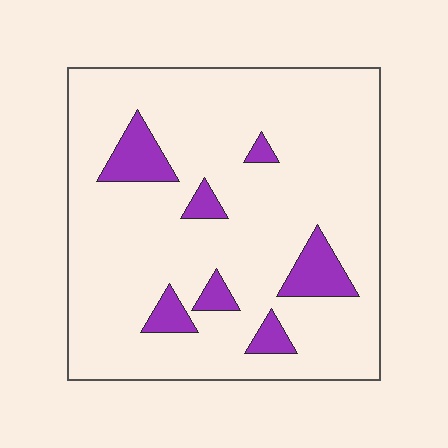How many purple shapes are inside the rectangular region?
7.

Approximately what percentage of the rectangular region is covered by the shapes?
Approximately 10%.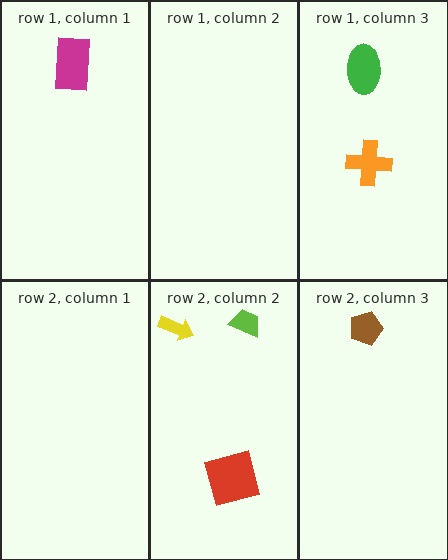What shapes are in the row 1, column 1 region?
The magenta rectangle.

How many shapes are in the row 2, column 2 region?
3.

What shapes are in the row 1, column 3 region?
The green ellipse, the orange cross.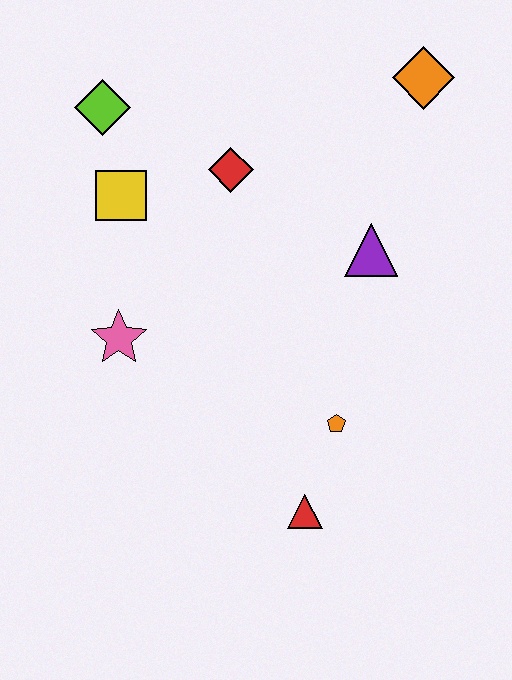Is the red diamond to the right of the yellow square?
Yes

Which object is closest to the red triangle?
The orange pentagon is closest to the red triangle.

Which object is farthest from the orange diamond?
The red triangle is farthest from the orange diamond.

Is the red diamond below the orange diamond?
Yes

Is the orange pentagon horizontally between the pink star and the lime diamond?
No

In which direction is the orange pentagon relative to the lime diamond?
The orange pentagon is below the lime diamond.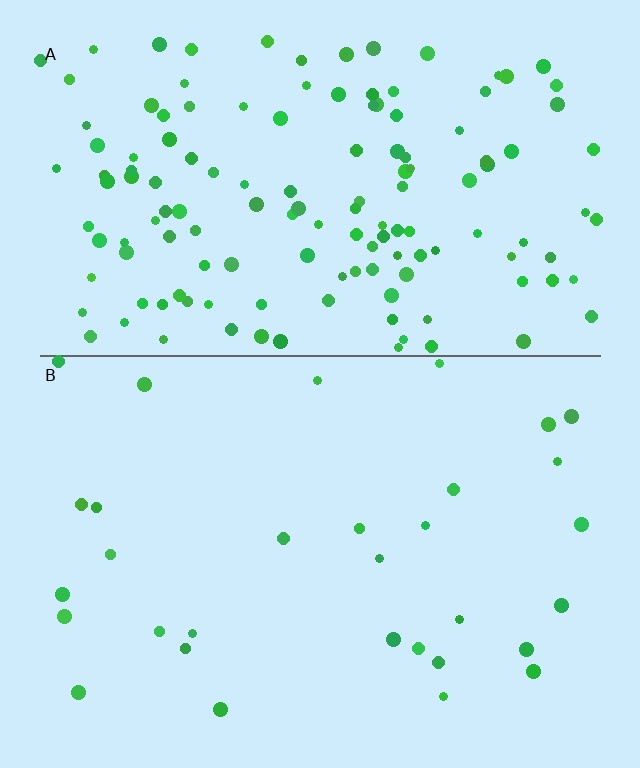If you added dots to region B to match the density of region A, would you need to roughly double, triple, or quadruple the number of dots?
Approximately quadruple.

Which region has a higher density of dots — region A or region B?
A (the top).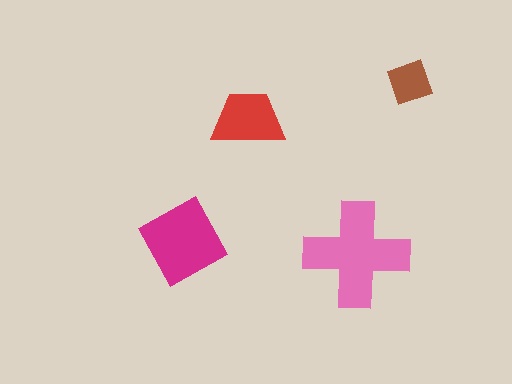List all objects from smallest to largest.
The brown square, the red trapezoid, the magenta diamond, the pink cross.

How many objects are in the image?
There are 4 objects in the image.